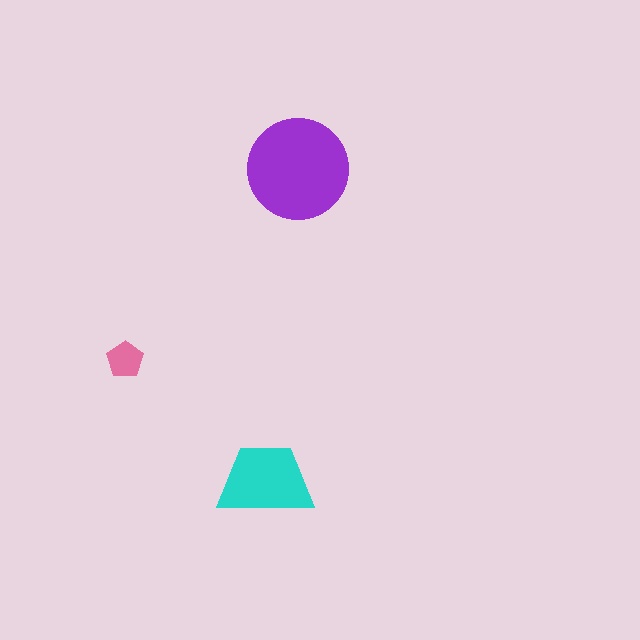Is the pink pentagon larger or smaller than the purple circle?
Smaller.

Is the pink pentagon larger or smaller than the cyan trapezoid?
Smaller.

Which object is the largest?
The purple circle.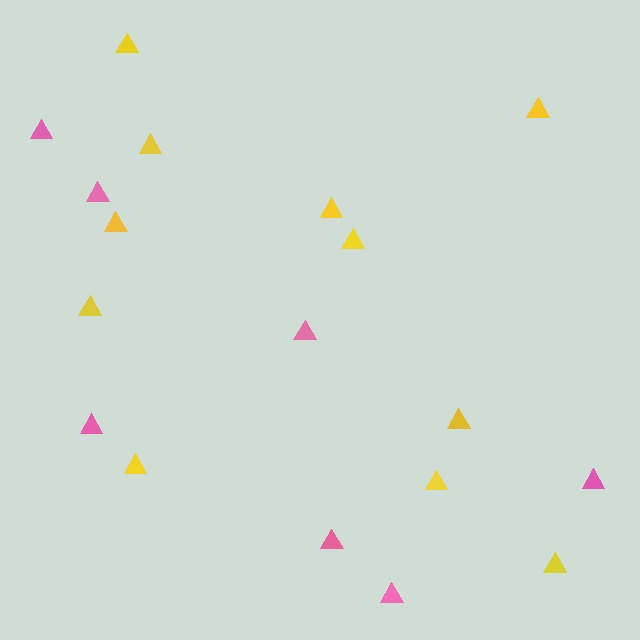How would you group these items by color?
There are 2 groups: one group of yellow triangles (11) and one group of pink triangles (7).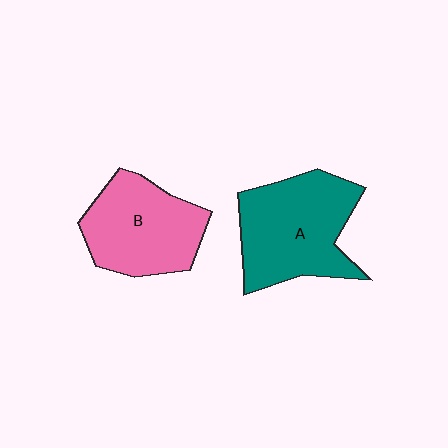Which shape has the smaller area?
Shape B (pink).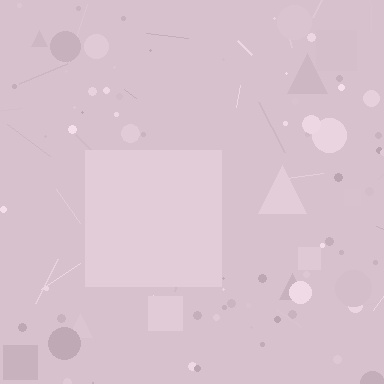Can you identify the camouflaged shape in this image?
The camouflaged shape is a square.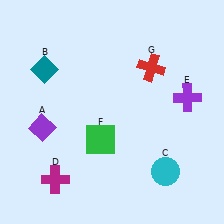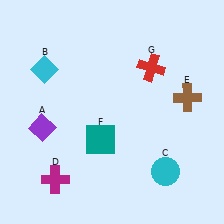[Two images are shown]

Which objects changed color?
B changed from teal to cyan. E changed from purple to brown. F changed from green to teal.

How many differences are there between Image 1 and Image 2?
There are 3 differences between the two images.